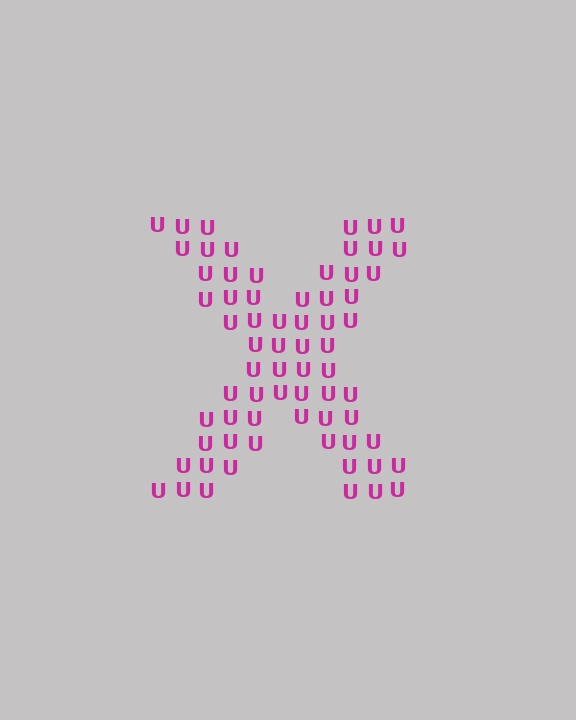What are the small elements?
The small elements are letter U's.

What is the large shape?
The large shape is the letter X.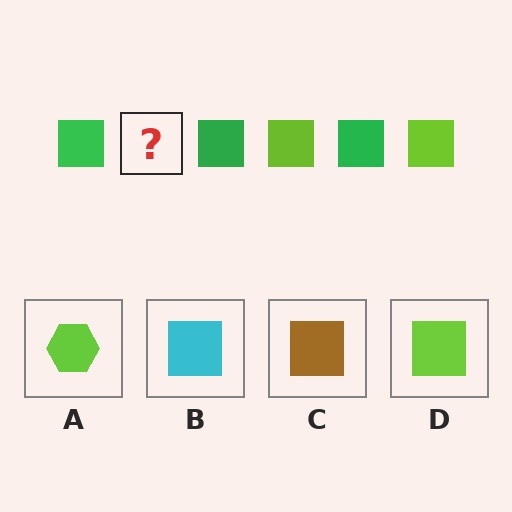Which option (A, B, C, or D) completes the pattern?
D.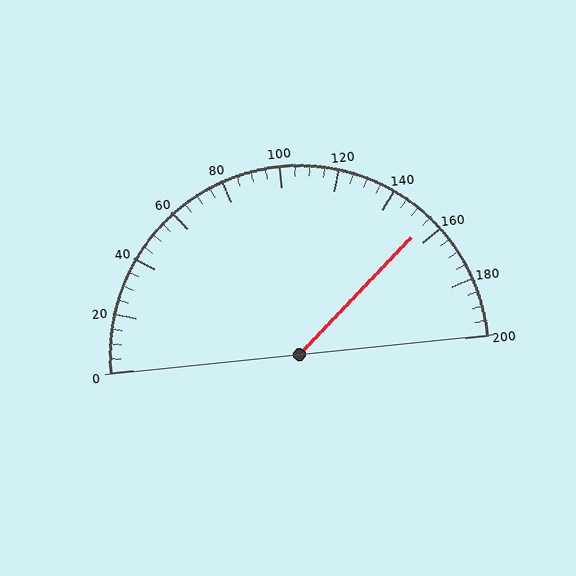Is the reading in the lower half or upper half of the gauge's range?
The reading is in the upper half of the range (0 to 200).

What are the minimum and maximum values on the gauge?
The gauge ranges from 0 to 200.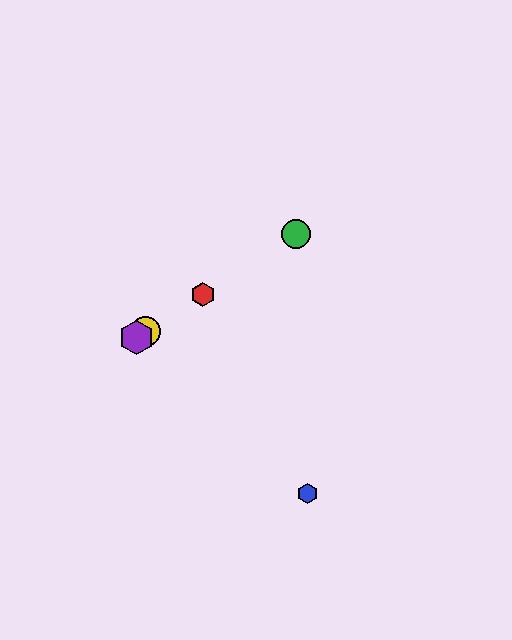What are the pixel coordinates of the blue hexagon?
The blue hexagon is at (308, 494).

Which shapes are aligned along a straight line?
The red hexagon, the green circle, the yellow circle, the purple hexagon are aligned along a straight line.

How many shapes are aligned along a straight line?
4 shapes (the red hexagon, the green circle, the yellow circle, the purple hexagon) are aligned along a straight line.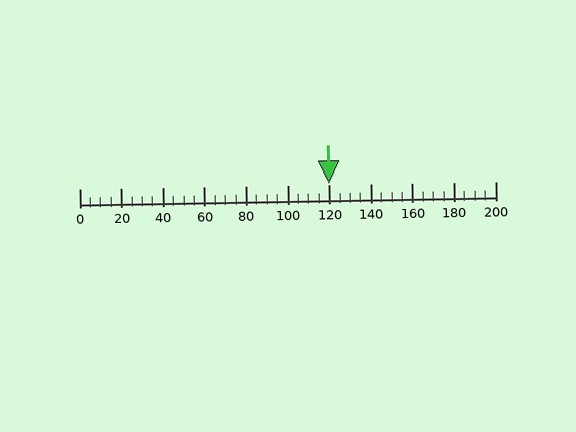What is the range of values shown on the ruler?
The ruler shows values from 0 to 200.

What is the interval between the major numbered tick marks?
The major tick marks are spaced 20 units apart.